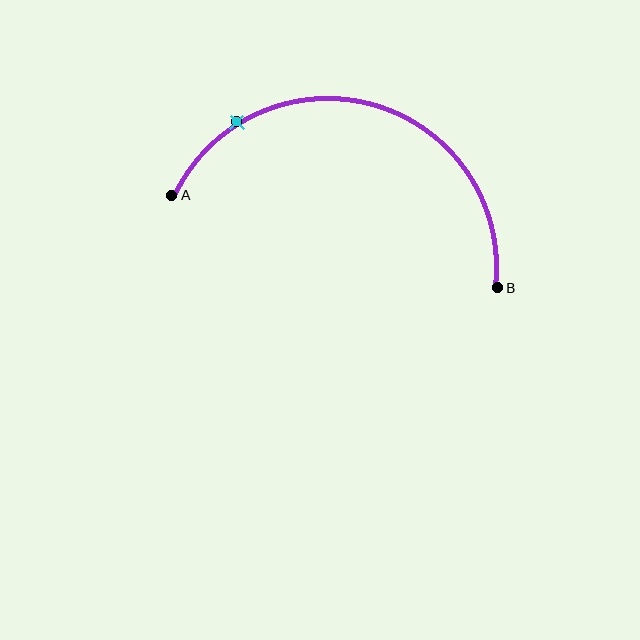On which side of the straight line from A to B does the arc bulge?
The arc bulges above the straight line connecting A and B.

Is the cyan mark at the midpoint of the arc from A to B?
No. The cyan mark lies on the arc but is closer to endpoint A. The arc midpoint would be at the point on the curve equidistant along the arc from both A and B.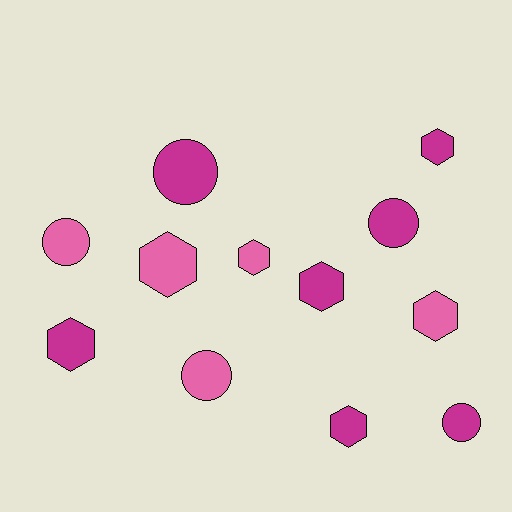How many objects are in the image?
There are 12 objects.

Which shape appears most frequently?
Hexagon, with 7 objects.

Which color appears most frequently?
Magenta, with 7 objects.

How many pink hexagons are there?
There are 3 pink hexagons.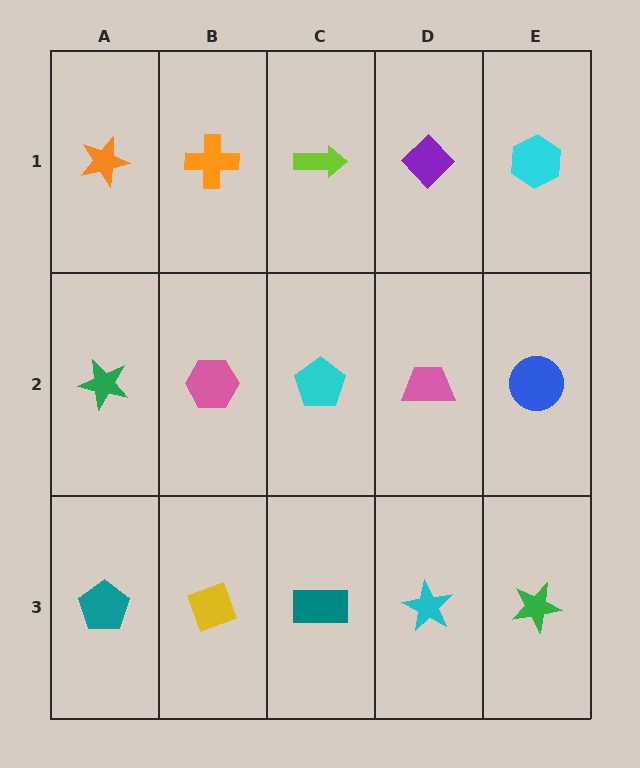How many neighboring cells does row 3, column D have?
3.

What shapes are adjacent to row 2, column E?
A cyan hexagon (row 1, column E), a green star (row 3, column E), a pink trapezoid (row 2, column D).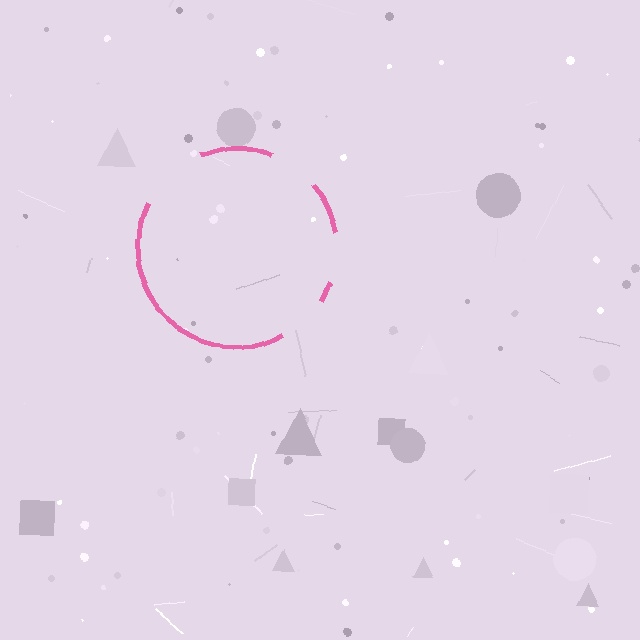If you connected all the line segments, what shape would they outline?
They would outline a circle.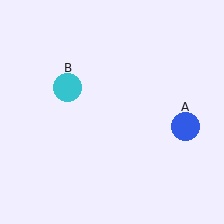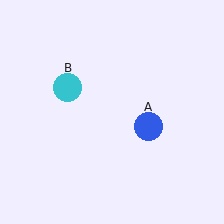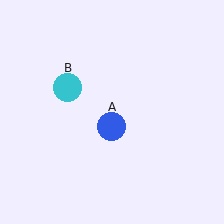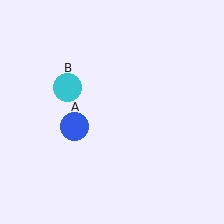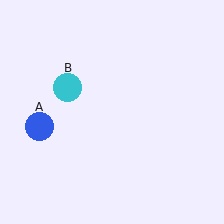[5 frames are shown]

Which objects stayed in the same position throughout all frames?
Cyan circle (object B) remained stationary.